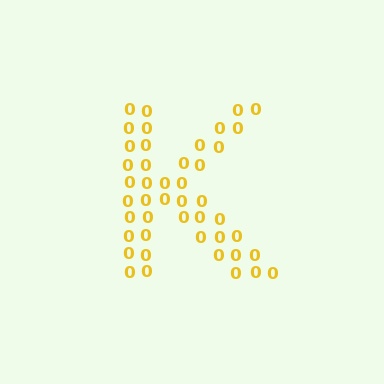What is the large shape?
The large shape is the letter K.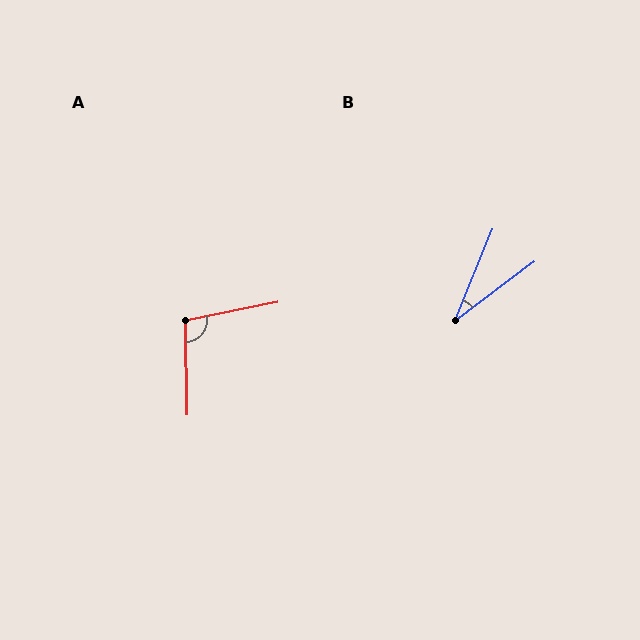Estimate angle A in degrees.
Approximately 100 degrees.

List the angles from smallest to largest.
B (31°), A (100°).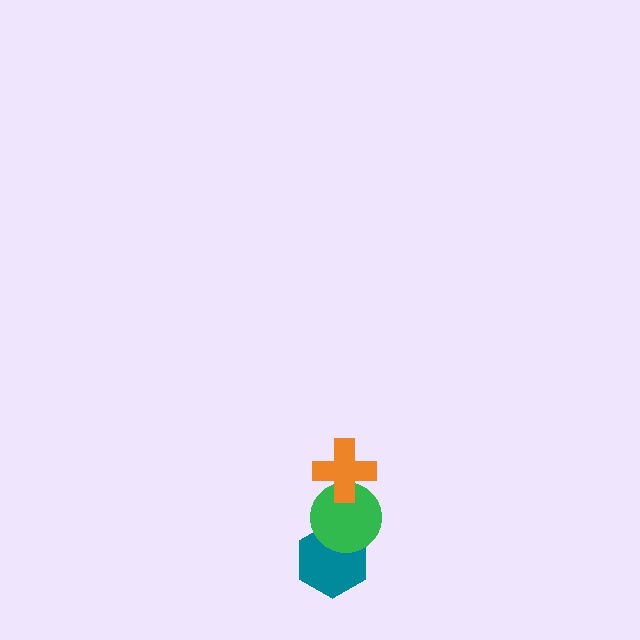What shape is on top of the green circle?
The orange cross is on top of the green circle.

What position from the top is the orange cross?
The orange cross is 1st from the top.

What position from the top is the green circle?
The green circle is 2nd from the top.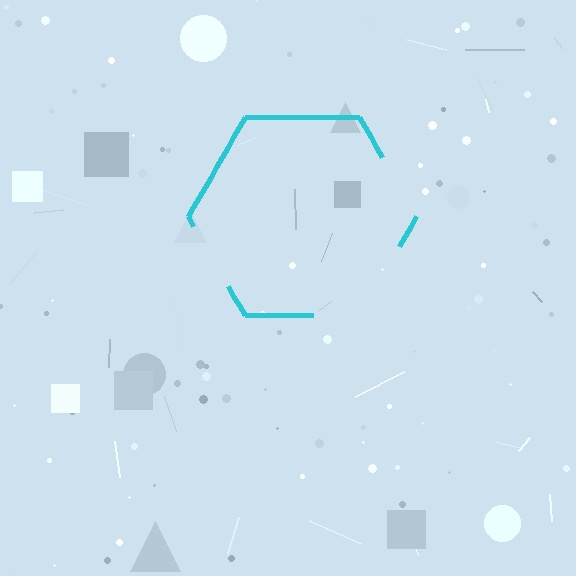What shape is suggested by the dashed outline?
The dashed outline suggests a hexagon.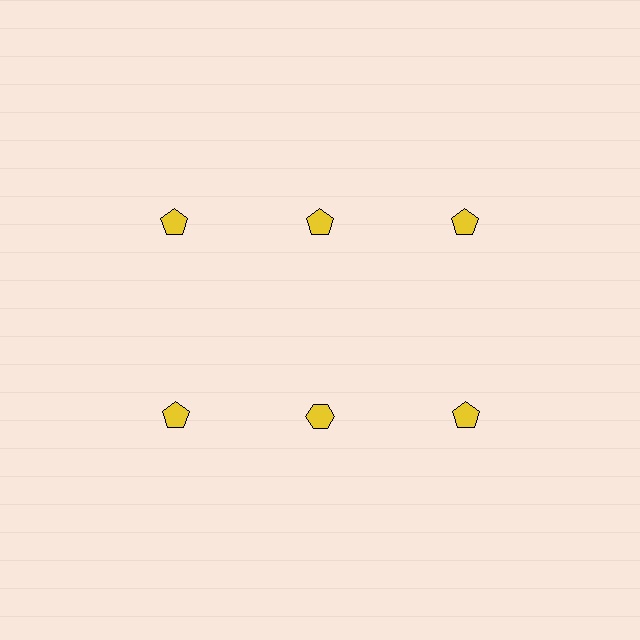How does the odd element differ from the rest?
It has a different shape: hexagon instead of pentagon.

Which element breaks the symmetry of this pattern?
The yellow hexagon in the second row, second from left column breaks the symmetry. All other shapes are yellow pentagons.